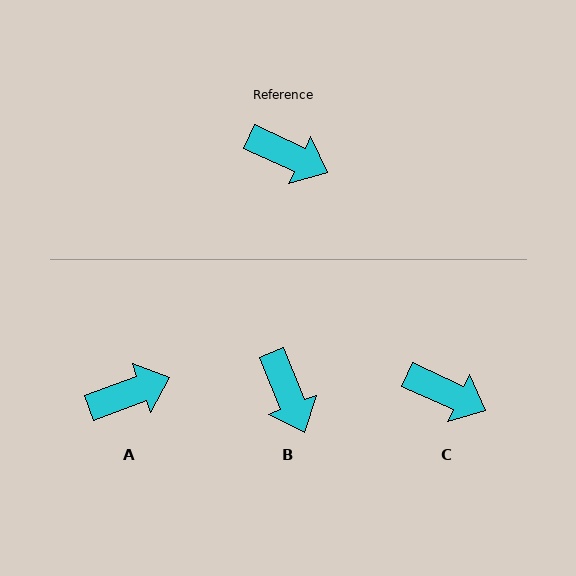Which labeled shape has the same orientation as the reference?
C.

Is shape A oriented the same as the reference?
No, it is off by about 45 degrees.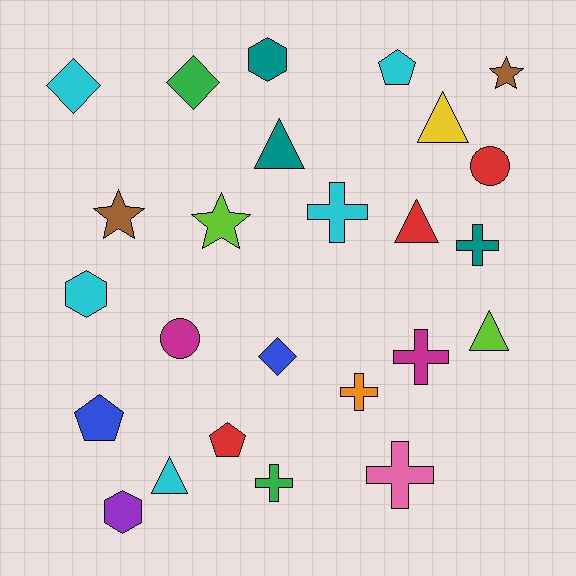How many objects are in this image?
There are 25 objects.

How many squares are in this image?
There are no squares.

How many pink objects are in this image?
There is 1 pink object.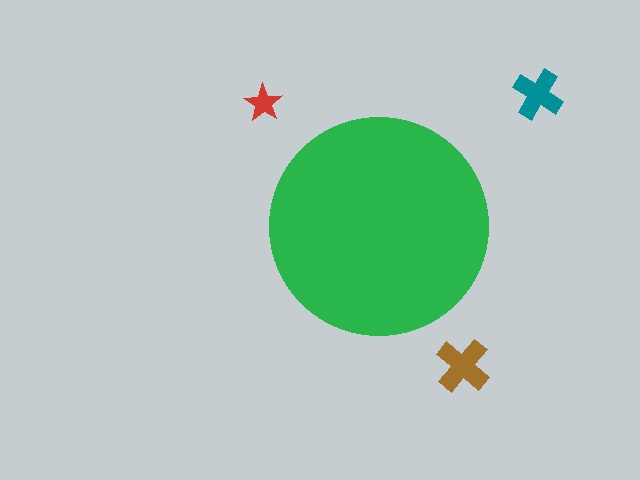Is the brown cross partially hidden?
No, the brown cross is fully visible.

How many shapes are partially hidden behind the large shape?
0 shapes are partially hidden.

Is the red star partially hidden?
No, the red star is fully visible.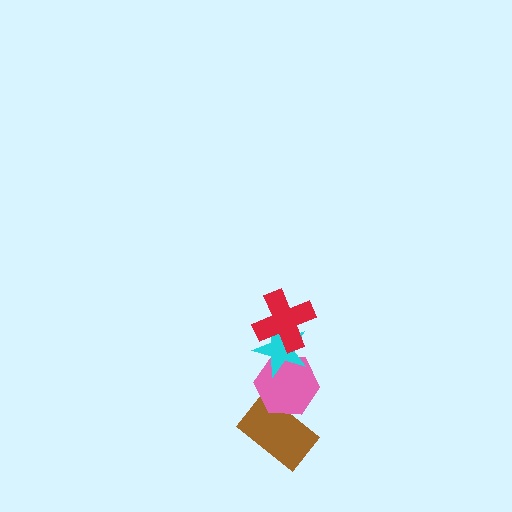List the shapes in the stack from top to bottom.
From top to bottom: the red cross, the cyan star, the pink hexagon, the brown rectangle.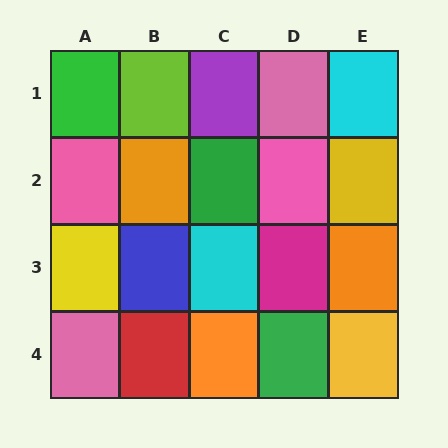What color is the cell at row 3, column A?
Yellow.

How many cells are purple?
1 cell is purple.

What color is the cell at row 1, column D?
Pink.